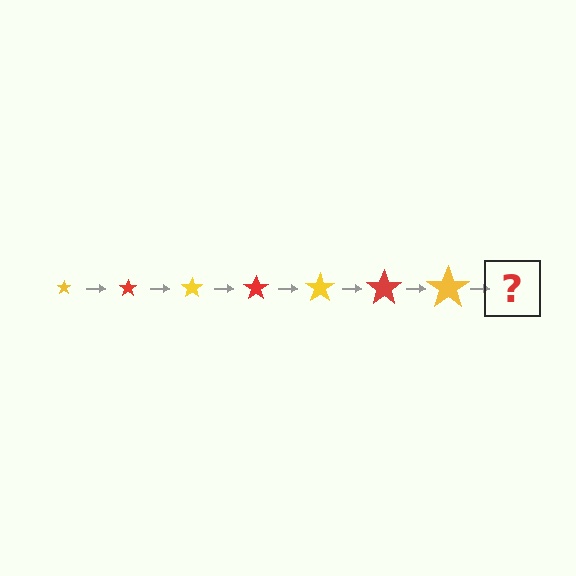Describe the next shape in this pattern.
It should be a red star, larger than the previous one.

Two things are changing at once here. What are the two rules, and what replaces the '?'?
The two rules are that the star grows larger each step and the color cycles through yellow and red. The '?' should be a red star, larger than the previous one.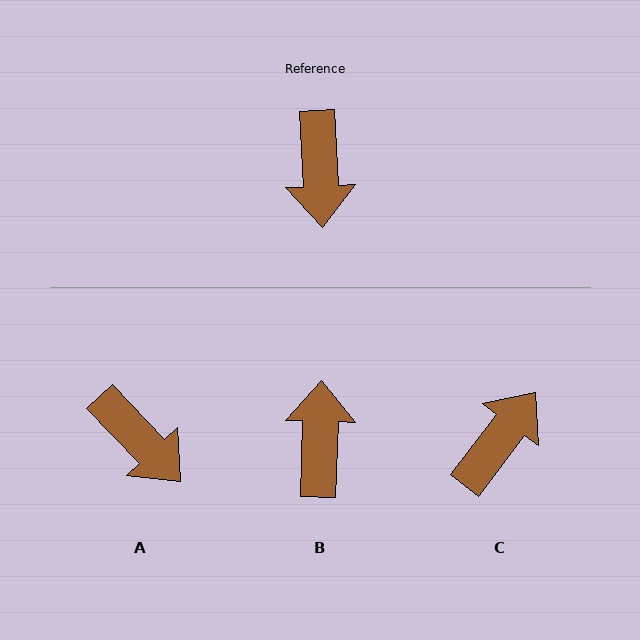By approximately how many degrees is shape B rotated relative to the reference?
Approximately 176 degrees counter-clockwise.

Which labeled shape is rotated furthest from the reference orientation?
B, about 176 degrees away.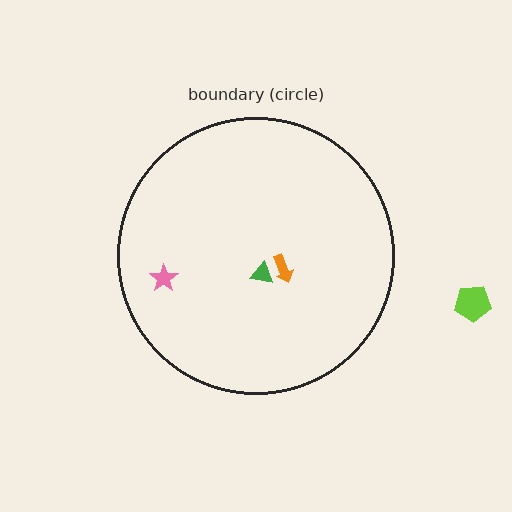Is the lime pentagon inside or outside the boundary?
Outside.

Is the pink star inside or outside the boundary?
Inside.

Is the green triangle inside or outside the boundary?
Inside.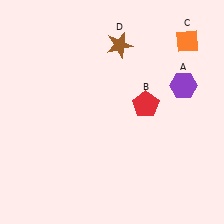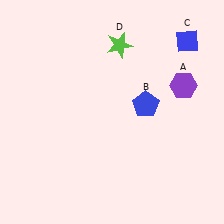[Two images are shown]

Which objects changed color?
B changed from red to blue. C changed from orange to blue. D changed from brown to lime.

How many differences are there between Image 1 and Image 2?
There are 3 differences between the two images.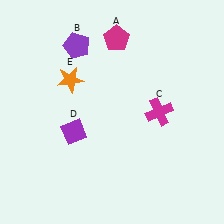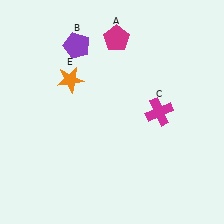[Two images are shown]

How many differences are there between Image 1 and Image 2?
There is 1 difference between the two images.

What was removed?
The purple diamond (D) was removed in Image 2.